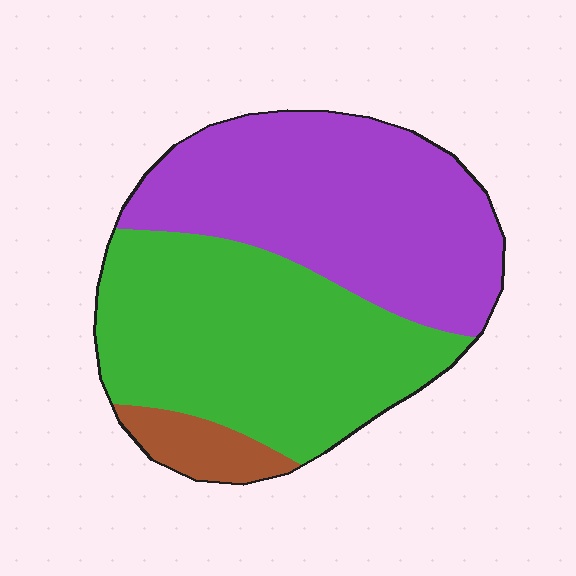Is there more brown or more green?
Green.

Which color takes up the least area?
Brown, at roughly 5%.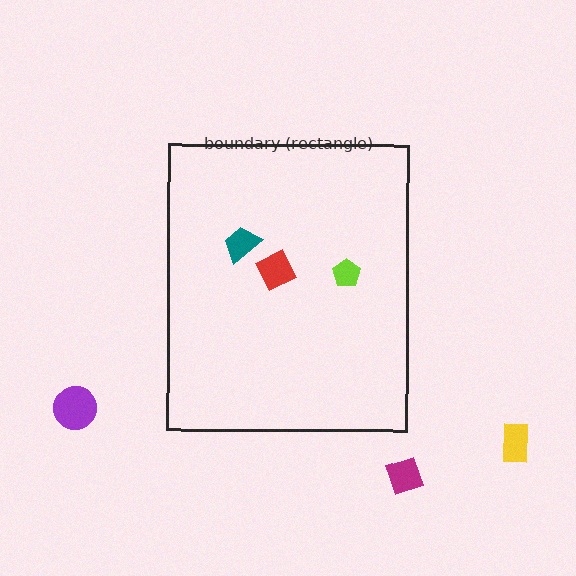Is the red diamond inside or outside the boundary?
Inside.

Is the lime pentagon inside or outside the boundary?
Inside.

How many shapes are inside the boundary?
3 inside, 3 outside.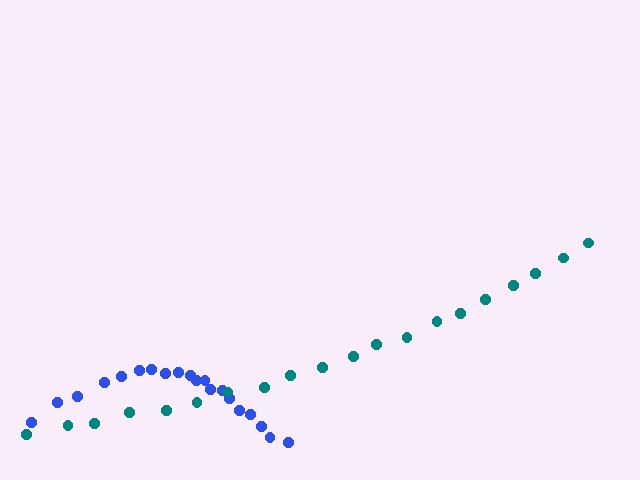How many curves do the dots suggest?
There are 2 distinct paths.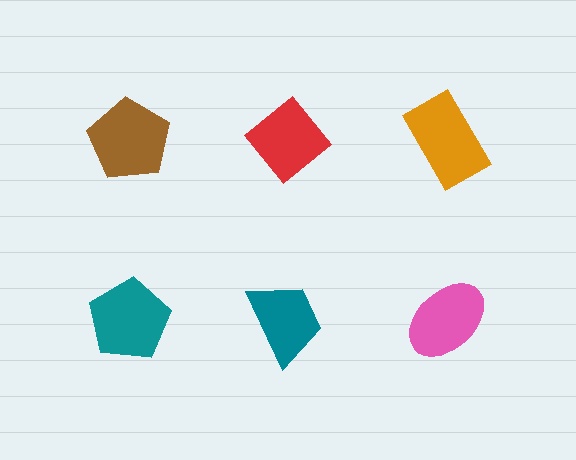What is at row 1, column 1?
A brown pentagon.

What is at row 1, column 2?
A red diamond.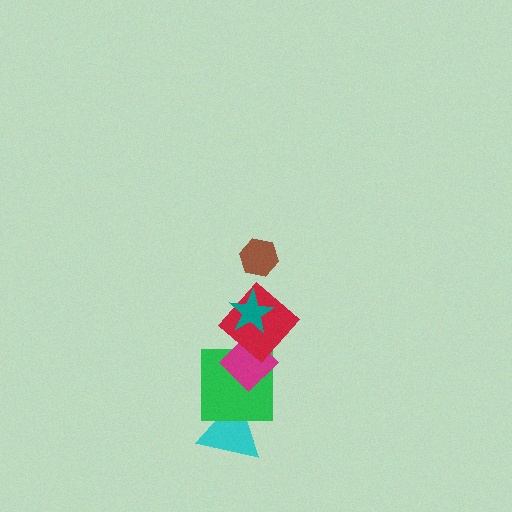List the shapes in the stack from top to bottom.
From top to bottom: the brown hexagon, the teal star, the red diamond, the magenta diamond, the green square, the cyan triangle.